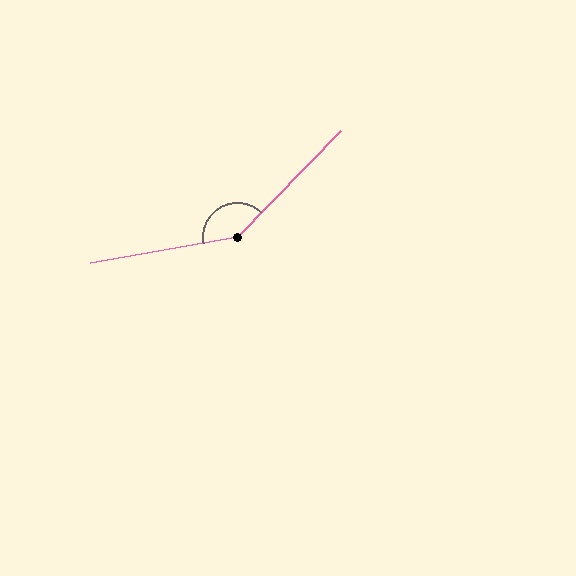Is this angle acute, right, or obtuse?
It is obtuse.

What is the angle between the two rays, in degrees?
Approximately 145 degrees.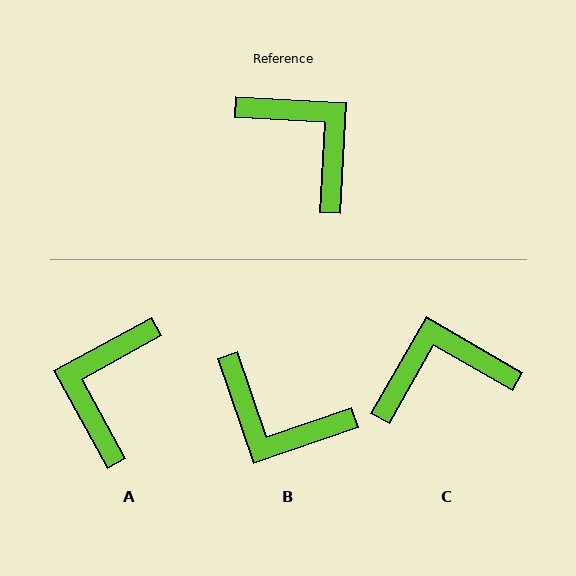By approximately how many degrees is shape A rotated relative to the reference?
Approximately 122 degrees counter-clockwise.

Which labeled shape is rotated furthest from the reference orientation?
B, about 158 degrees away.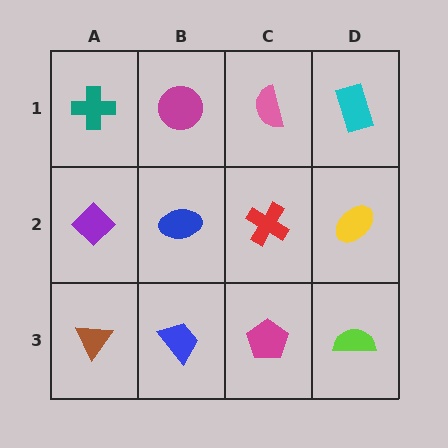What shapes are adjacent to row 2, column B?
A magenta circle (row 1, column B), a blue trapezoid (row 3, column B), a purple diamond (row 2, column A), a red cross (row 2, column C).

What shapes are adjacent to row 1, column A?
A purple diamond (row 2, column A), a magenta circle (row 1, column B).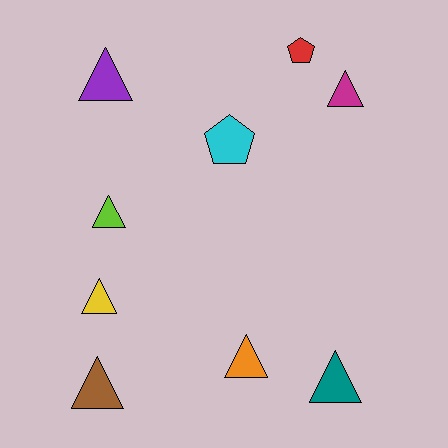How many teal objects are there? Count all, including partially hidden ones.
There is 1 teal object.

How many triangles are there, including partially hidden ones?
There are 7 triangles.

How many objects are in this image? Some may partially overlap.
There are 9 objects.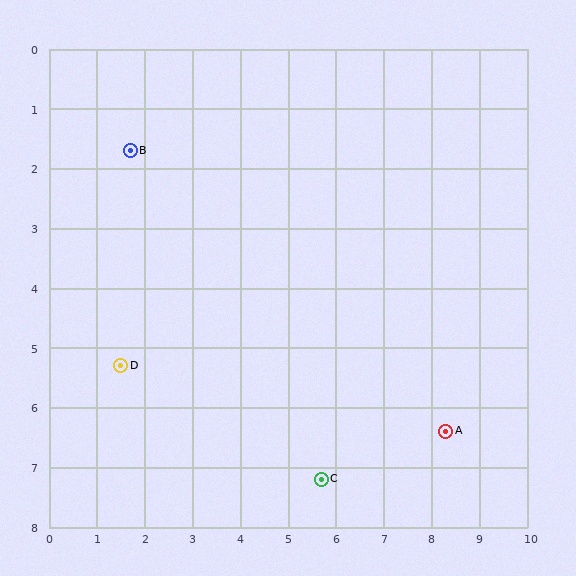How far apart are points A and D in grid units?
Points A and D are about 6.9 grid units apart.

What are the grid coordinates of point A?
Point A is at approximately (8.3, 6.4).